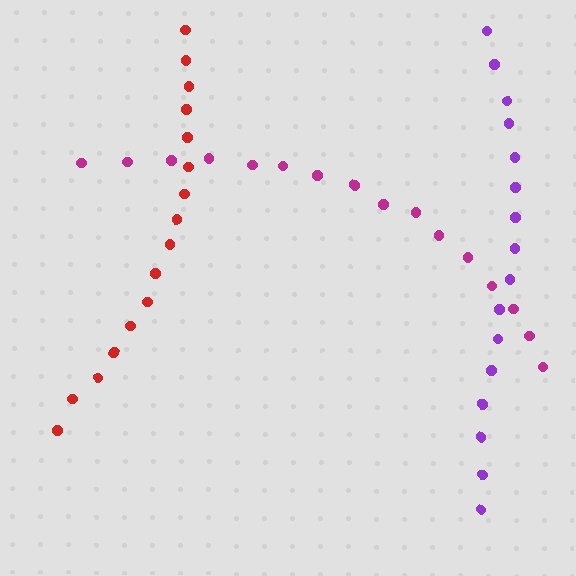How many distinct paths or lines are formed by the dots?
There are 3 distinct paths.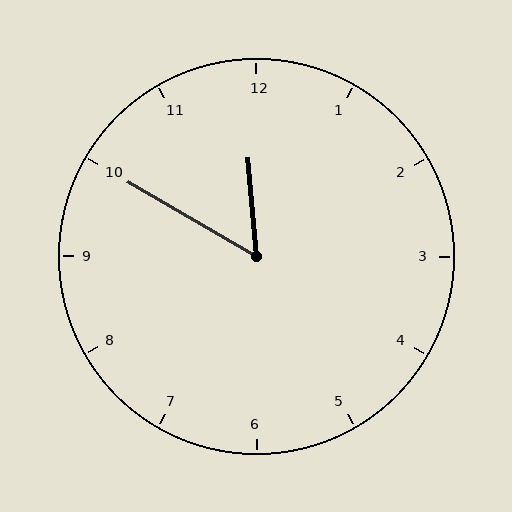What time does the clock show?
11:50.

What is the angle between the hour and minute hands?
Approximately 55 degrees.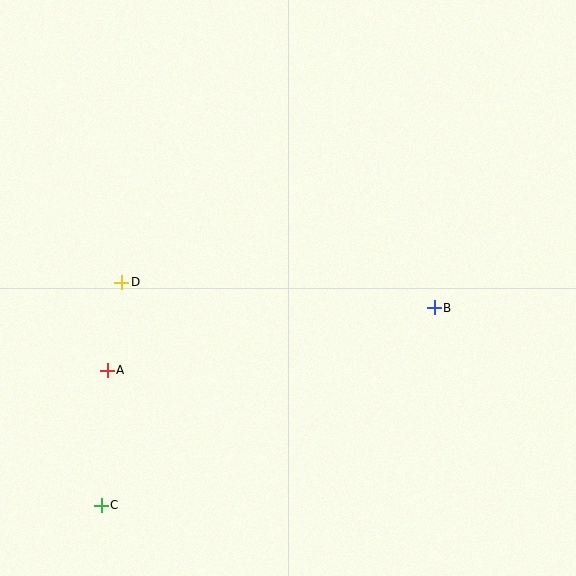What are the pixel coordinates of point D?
Point D is at (122, 282).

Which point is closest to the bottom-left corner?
Point C is closest to the bottom-left corner.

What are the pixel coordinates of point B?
Point B is at (434, 308).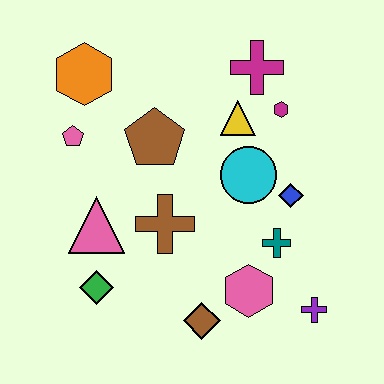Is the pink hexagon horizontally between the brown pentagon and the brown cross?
No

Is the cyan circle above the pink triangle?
Yes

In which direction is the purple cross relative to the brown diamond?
The purple cross is to the right of the brown diamond.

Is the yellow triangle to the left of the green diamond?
No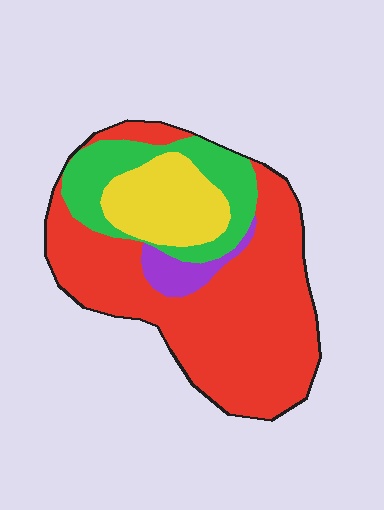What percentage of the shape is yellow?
Yellow takes up about one sixth (1/6) of the shape.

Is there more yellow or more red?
Red.